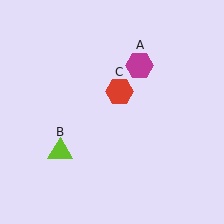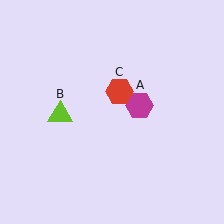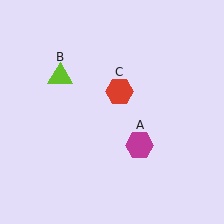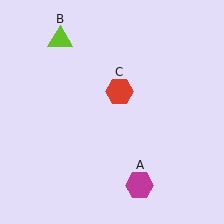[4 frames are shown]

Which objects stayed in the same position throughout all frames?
Red hexagon (object C) remained stationary.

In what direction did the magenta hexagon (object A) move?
The magenta hexagon (object A) moved down.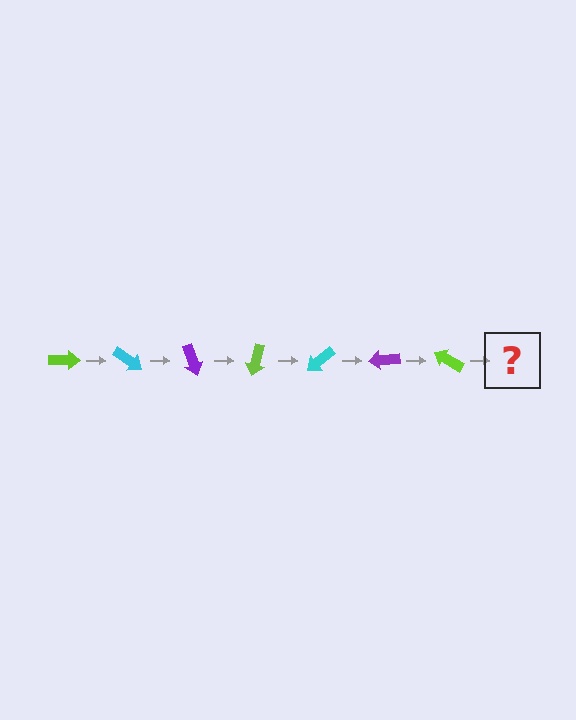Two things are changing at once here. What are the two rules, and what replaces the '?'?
The two rules are that it rotates 35 degrees each step and the color cycles through lime, cyan, and purple. The '?' should be a cyan arrow, rotated 245 degrees from the start.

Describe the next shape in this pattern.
It should be a cyan arrow, rotated 245 degrees from the start.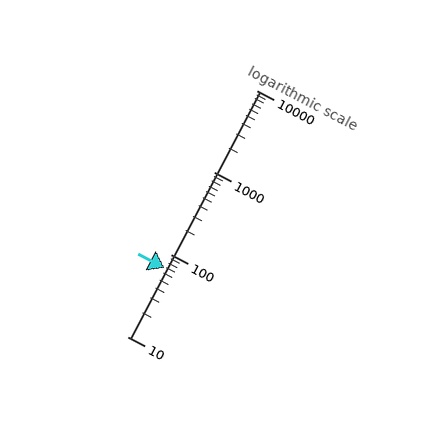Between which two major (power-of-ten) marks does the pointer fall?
The pointer is between 10 and 100.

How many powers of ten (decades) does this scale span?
The scale spans 3 decades, from 10 to 10000.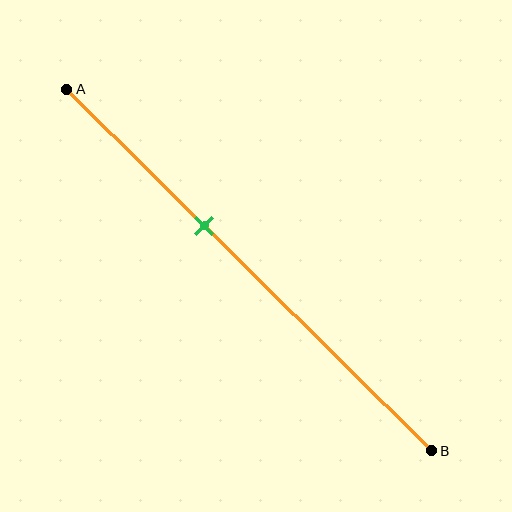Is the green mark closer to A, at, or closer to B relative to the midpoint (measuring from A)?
The green mark is closer to point A than the midpoint of segment AB.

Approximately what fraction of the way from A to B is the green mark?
The green mark is approximately 40% of the way from A to B.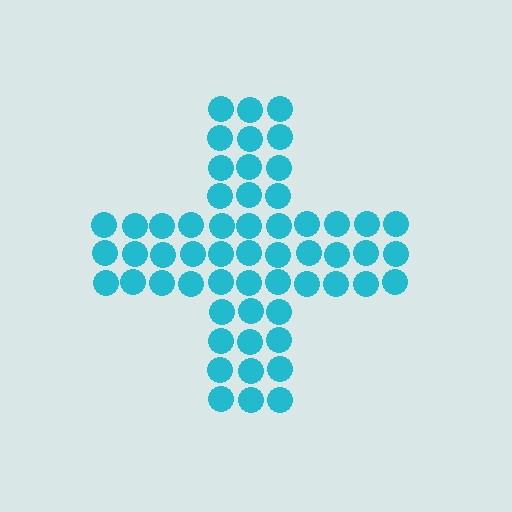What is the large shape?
The large shape is a cross.